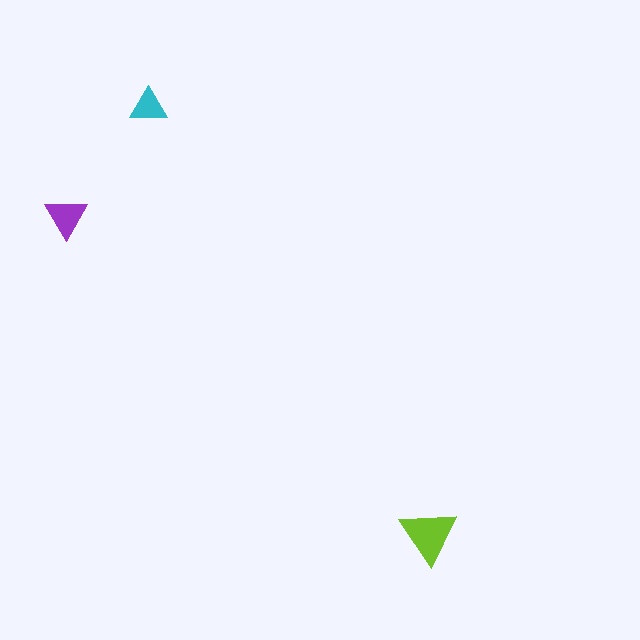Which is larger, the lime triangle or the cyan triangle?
The lime one.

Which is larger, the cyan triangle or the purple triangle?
The purple one.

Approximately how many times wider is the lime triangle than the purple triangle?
About 1.5 times wider.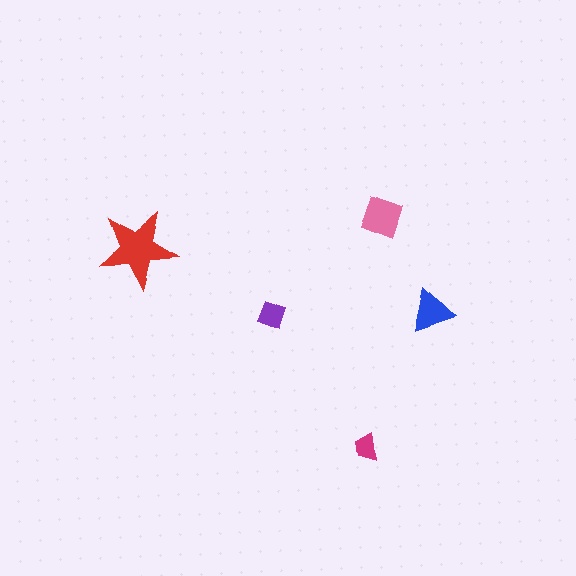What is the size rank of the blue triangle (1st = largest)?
3rd.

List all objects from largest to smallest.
The red star, the pink square, the blue triangle, the purple diamond, the magenta trapezoid.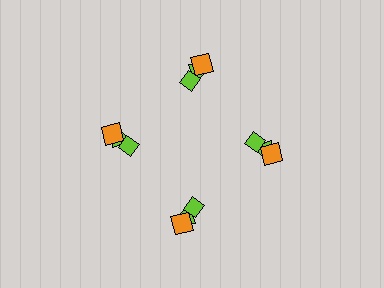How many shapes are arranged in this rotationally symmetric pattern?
There are 12 shapes, arranged in 4 groups of 3.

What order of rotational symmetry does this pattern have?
This pattern has 4-fold rotational symmetry.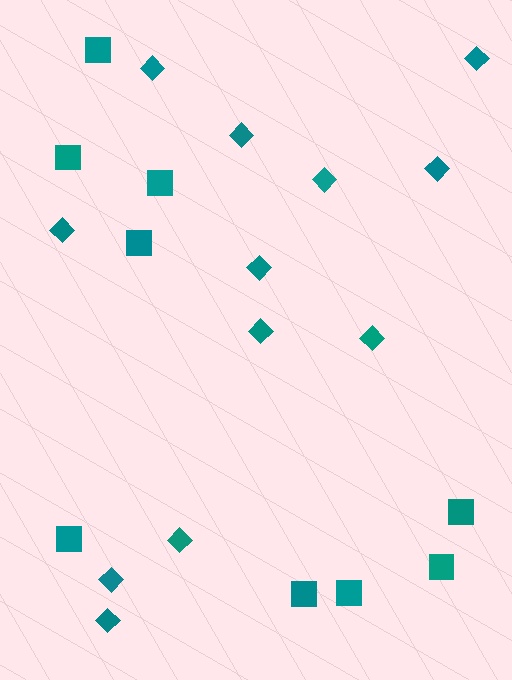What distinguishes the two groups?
There are 2 groups: one group of diamonds (12) and one group of squares (9).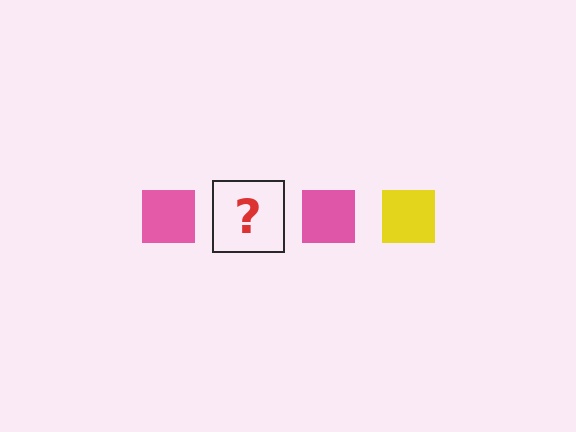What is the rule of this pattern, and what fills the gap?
The rule is that the pattern cycles through pink, yellow squares. The gap should be filled with a yellow square.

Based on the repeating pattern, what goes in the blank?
The blank should be a yellow square.